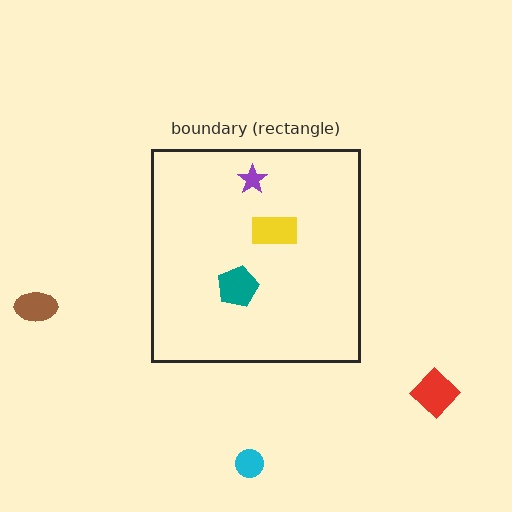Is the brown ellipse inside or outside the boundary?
Outside.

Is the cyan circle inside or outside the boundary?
Outside.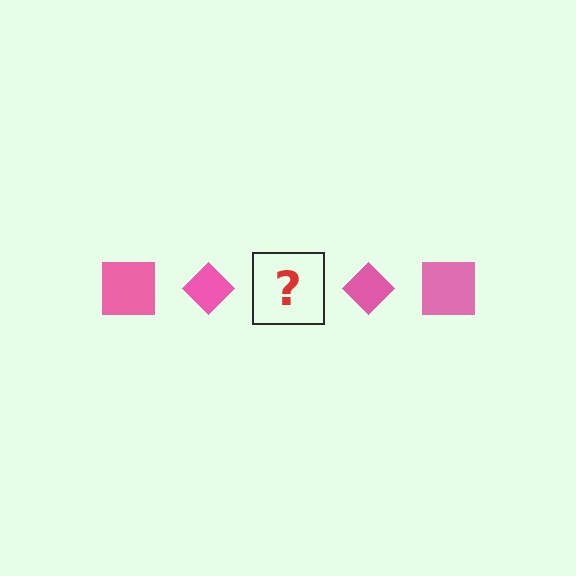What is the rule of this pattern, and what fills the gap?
The rule is that the pattern cycles through square, diamond shapes in pink. The gap should be filled with a pink square.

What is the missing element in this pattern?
The missing element is a pink square.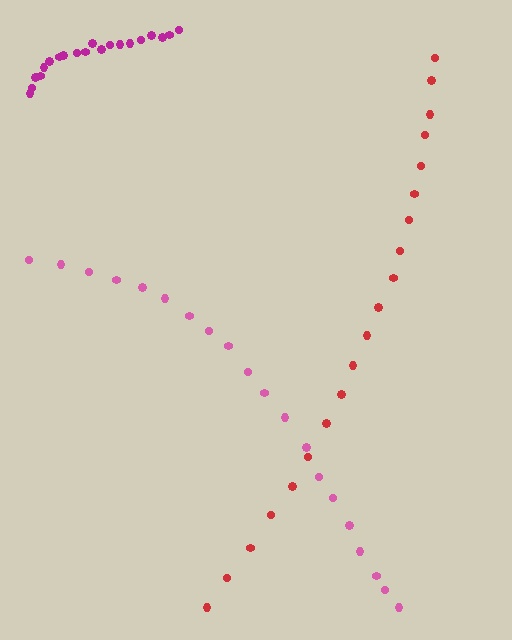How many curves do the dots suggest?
There are 3 distinct paths.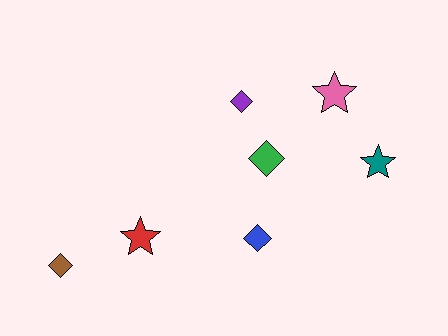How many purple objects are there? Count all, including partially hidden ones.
There is 1 purple object.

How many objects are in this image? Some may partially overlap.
There are 7 objects.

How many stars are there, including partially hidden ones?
There are 3 stars.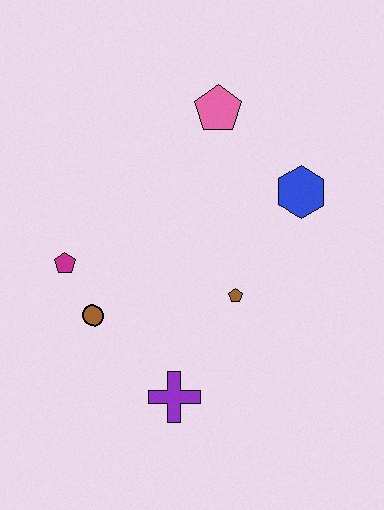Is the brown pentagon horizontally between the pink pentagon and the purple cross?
No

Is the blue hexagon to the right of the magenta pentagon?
Yes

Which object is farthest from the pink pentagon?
The purple cross is farthest from the pink pentagon.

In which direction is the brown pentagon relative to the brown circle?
The brown pentagon is to the right of the brown circle.